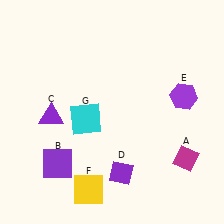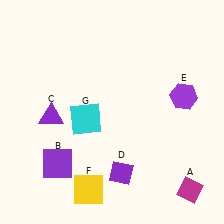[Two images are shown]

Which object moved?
The magenta diamond (A) moved down.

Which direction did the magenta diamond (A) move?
The magenta diamond (A) moved down.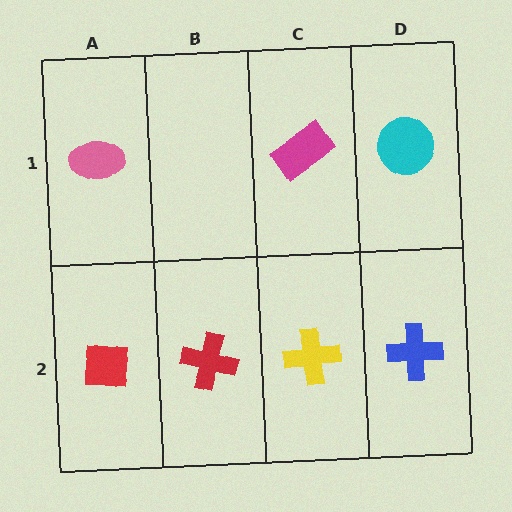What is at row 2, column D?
A blue cross.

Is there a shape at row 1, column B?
No, that cell is empty.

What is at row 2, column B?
A red cross.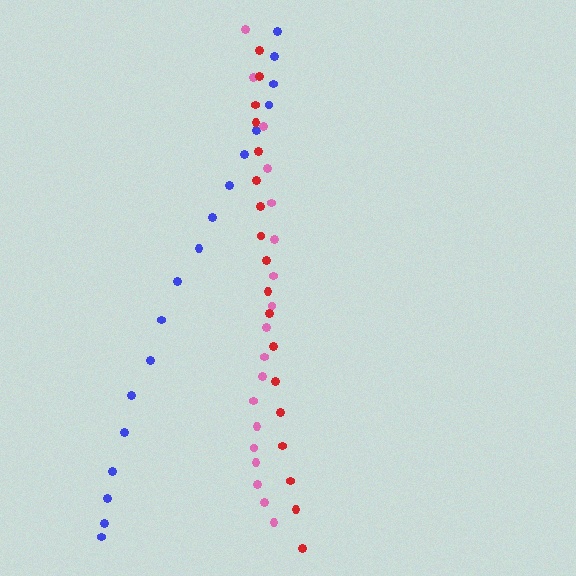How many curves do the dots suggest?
There are 3 distinct paths.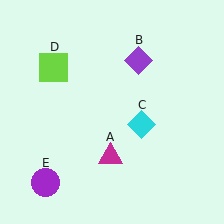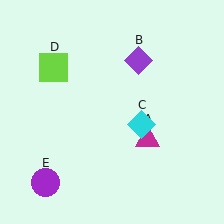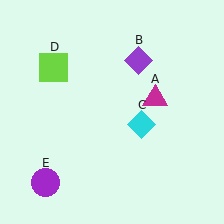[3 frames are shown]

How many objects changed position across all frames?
1 object changed position: magenta triangle (object A).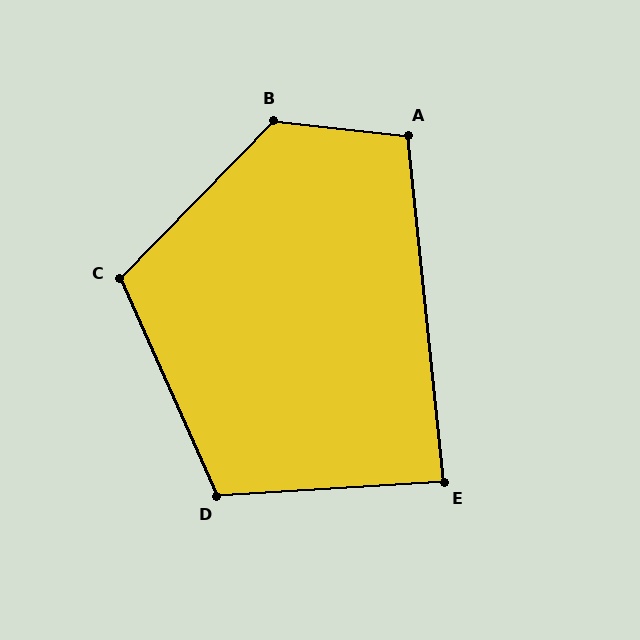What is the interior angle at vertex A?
Approximately 102 degrees (obtuse).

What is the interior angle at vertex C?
Approximately 112 degrees (obtuse).